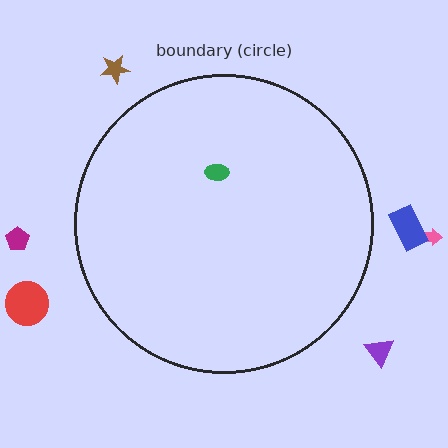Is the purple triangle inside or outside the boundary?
Outside.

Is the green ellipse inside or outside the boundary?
Inside.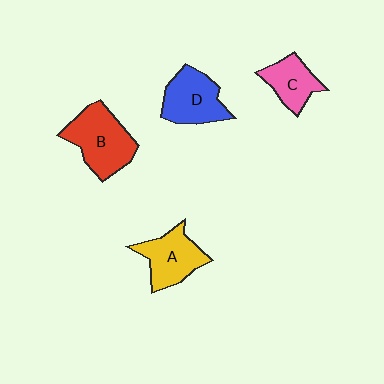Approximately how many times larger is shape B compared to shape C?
Approximately 1.6 times.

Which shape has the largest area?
Shape B (red).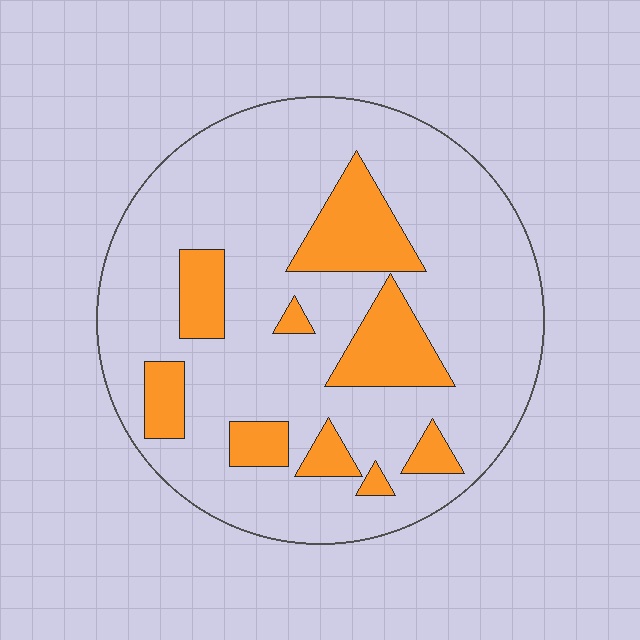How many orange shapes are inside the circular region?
9.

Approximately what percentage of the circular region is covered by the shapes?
Approximately 20%.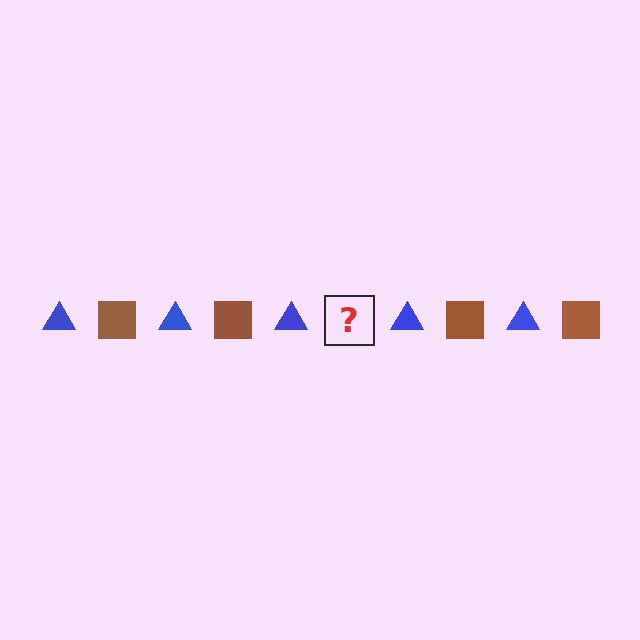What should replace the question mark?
The question mark should be replaced with a brown square.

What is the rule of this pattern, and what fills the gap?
The rule is that the pattern alternates between blue triangle and brown square. The gap should be filled with a brown square.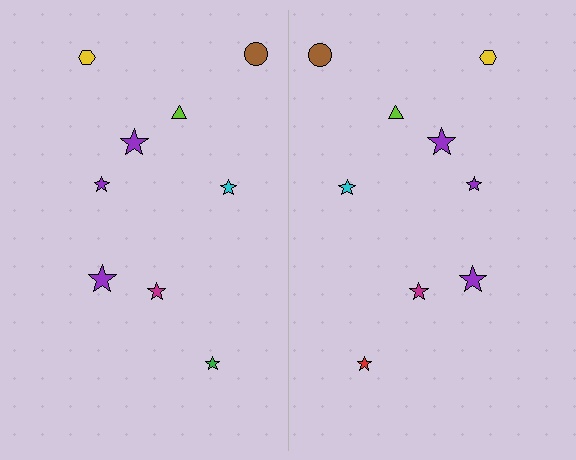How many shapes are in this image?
There are 18 shapes in this image.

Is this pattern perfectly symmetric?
No, the pattern is not perfectly symmetric. The red star on the right side breaks the symmetry — its mirror counterpart is green.